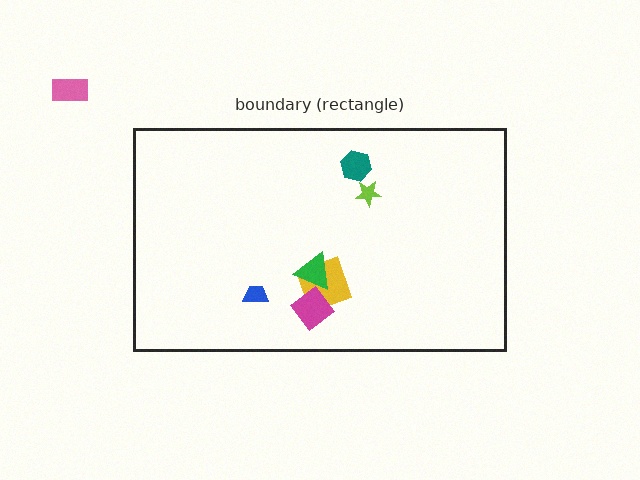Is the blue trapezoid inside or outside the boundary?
Inside.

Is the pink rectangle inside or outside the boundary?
Outside.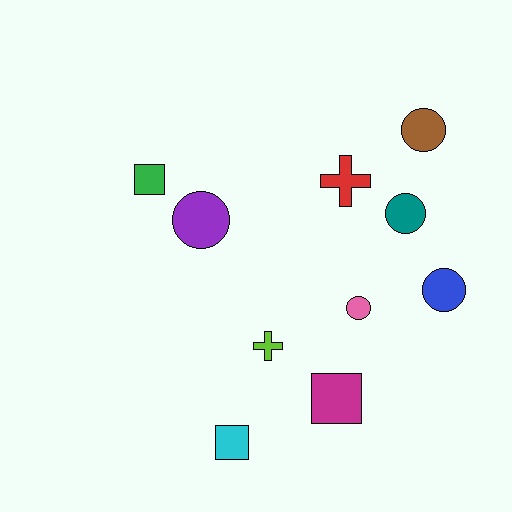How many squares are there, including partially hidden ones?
There are 3 squares.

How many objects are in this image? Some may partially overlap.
There are 10 objects.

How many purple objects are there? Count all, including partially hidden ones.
There is 1 purple object.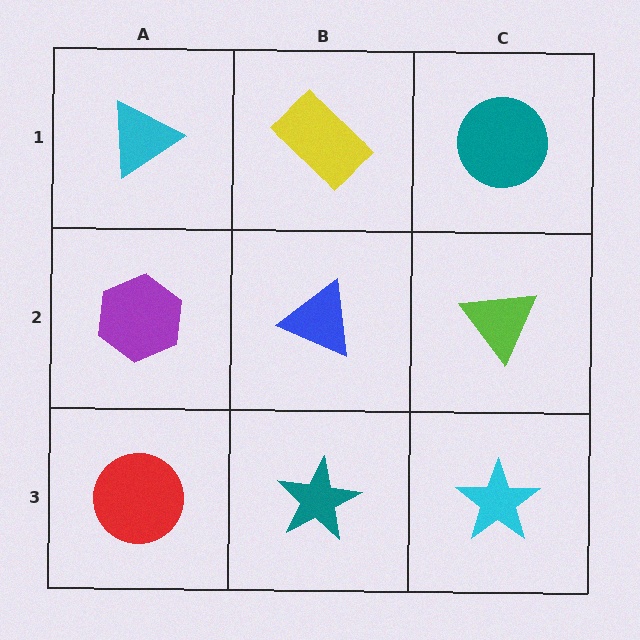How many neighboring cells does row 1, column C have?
2.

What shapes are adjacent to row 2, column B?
A yellow rectangle (row 1, column B), a teal star (row 3, column B), a purple hexagon (row 2, column A), a lime triangle (row 2, column C).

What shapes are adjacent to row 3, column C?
A lime triangle (row 2, column C), a teal star (row 3, column B).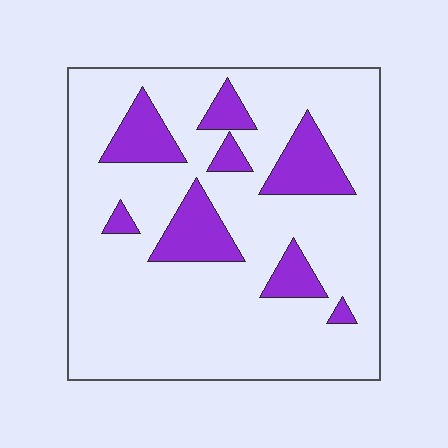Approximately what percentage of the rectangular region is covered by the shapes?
Approximately 20%.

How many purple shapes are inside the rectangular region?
8.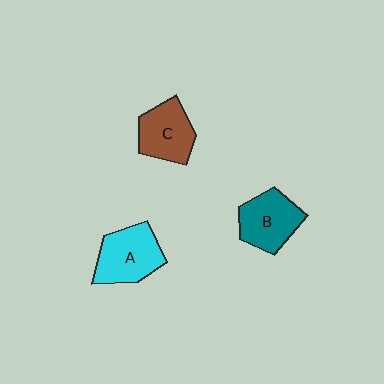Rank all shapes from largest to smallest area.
From largest to smallest: A (cyan), B (teal), C (brown).